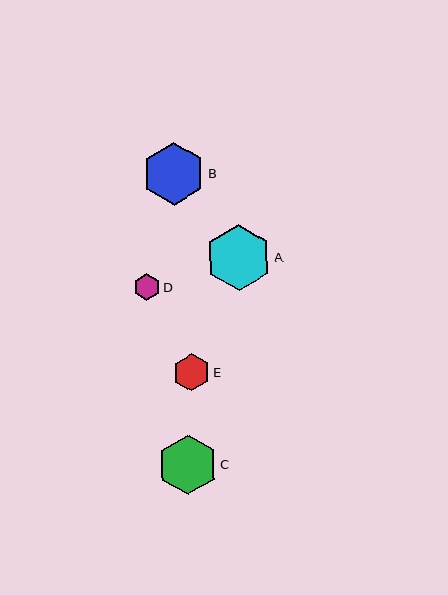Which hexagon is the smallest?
Hexagon D is the smallest with a size of approximately 27 pixels.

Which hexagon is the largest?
Hexagon A is the largest with a size of approximately 66 pixels.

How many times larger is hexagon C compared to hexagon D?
Hexagon C is approximately 2.2 times the size of hexagon D.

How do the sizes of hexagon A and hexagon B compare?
Hexagon A and hexagon B are approximately the same size.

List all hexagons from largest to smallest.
From largest to smallest: A, B, C, E, D.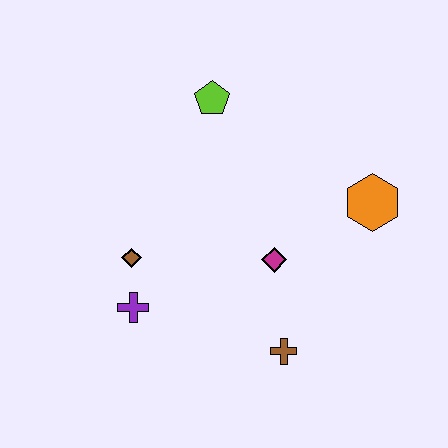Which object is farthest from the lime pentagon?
The brown cross is farthest from the lime pentagon.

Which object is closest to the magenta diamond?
The brown cross is closest to the magenta diamond.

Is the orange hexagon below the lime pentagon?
Yes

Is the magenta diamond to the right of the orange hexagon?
No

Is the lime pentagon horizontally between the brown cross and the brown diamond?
Yes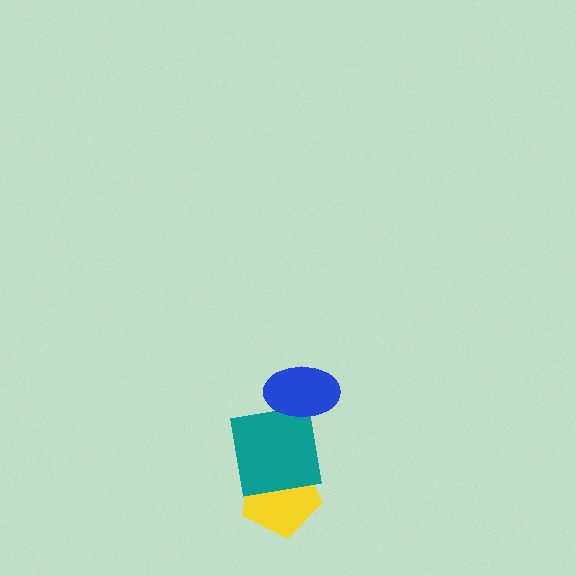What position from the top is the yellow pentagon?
The yellow pentagon is 3rd from the top.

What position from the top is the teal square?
The teal square is 2nd from the top.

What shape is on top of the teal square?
The blue ellipse is on top of the teal square.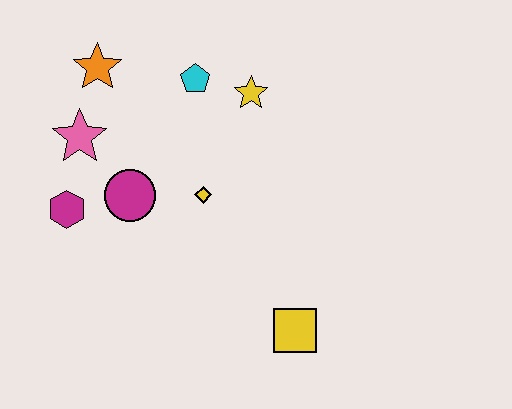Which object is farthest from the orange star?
The yellow square is farthest from the orange star.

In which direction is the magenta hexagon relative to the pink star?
The magenta hexagon is below the pink star.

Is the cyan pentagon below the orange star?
Yes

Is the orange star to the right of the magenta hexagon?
Yes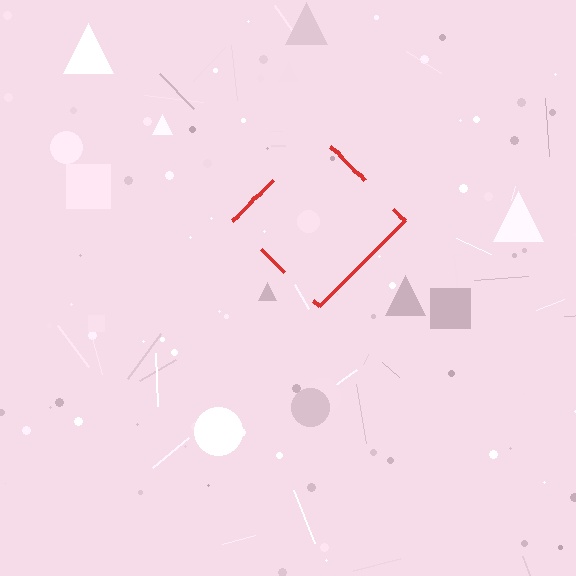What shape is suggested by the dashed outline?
The dashed outline suggests a diamond.